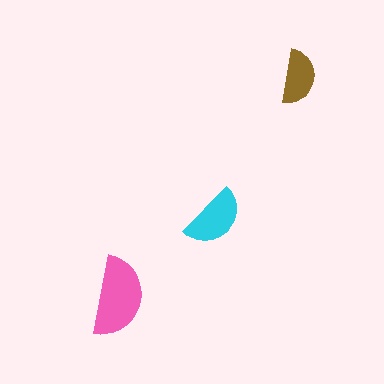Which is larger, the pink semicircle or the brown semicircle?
The pink one.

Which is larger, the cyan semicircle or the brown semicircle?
The cyan one.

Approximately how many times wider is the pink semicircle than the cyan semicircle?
About 1.5 times wider.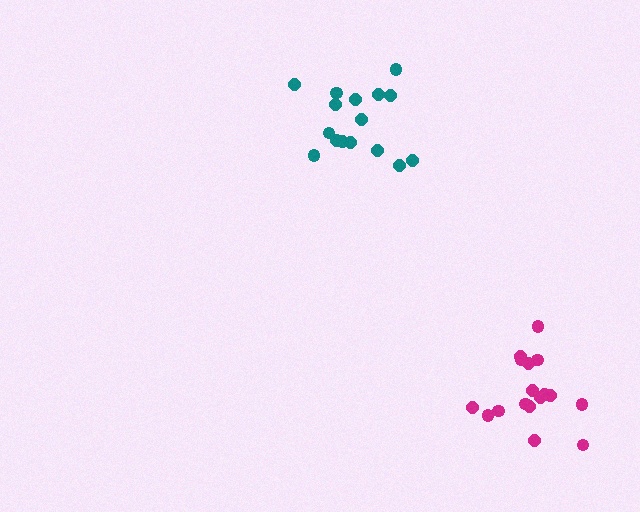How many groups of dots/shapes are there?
There are 2 groups.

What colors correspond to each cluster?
The clusters are colored: teal, magenta.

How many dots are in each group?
Group 1: 16 dots, Group 2: 17 dots (33 total).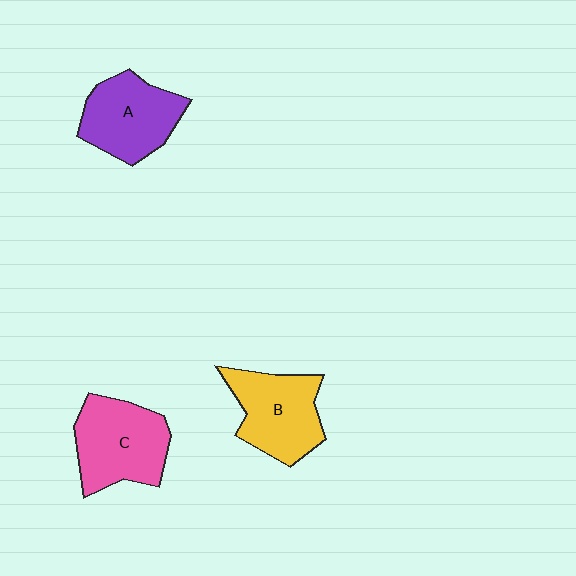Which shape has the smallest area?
Shape A (purple).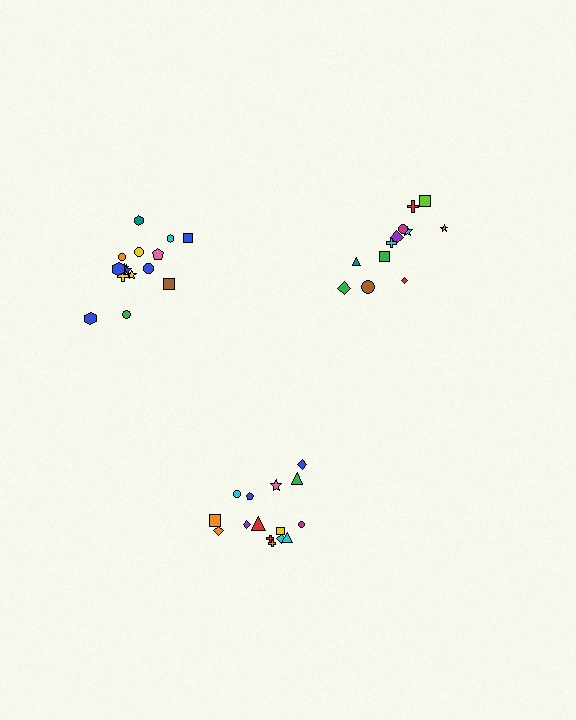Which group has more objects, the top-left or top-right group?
The top-left group.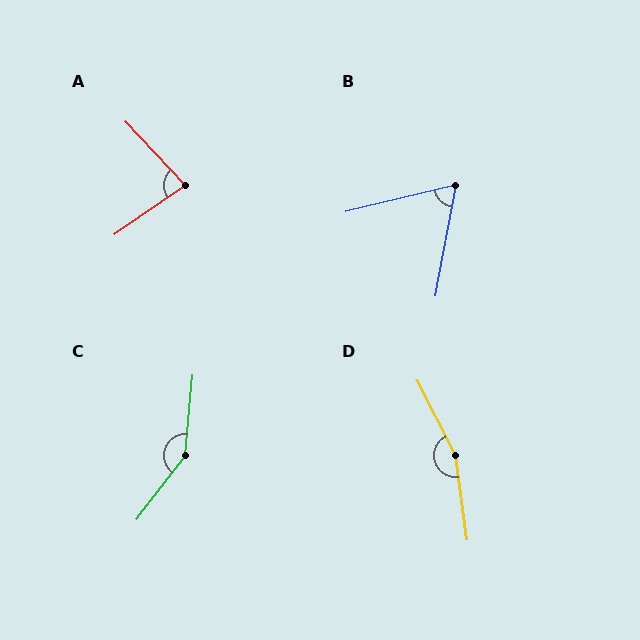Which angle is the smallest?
B, at approximately 66 degrees.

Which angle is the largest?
D, at approximately 161 degrees.